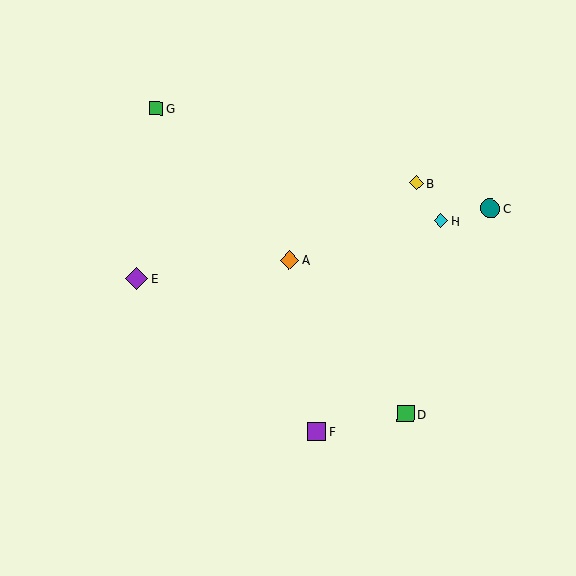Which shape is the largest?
The purple diamond (labeled E) is the largest.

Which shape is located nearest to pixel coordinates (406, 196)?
The yellow diamond (labeled B) at (416, 183) is nearest to that location.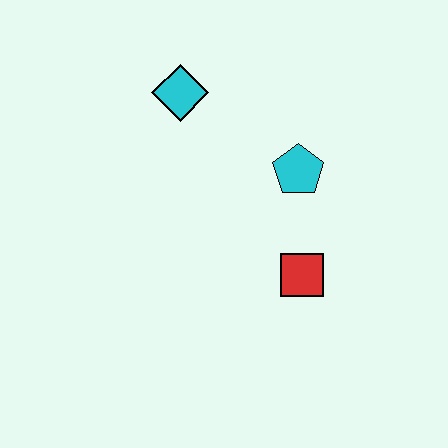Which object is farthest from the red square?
The cyan diamond is farthest from the red square.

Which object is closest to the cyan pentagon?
The red square is closest to the cyan pentagon.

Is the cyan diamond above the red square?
Yes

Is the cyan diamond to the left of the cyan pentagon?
Yes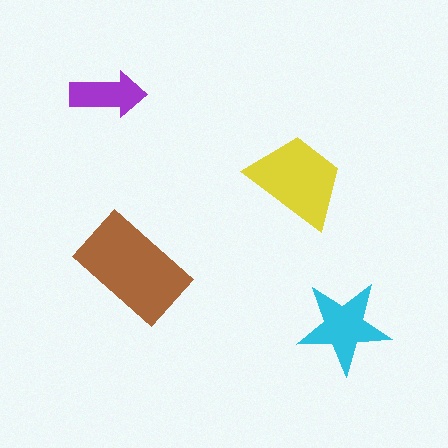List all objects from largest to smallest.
The brown rectangle, the yellow trapezoid, the cyan star, the purple arrow.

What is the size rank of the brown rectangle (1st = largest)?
1st.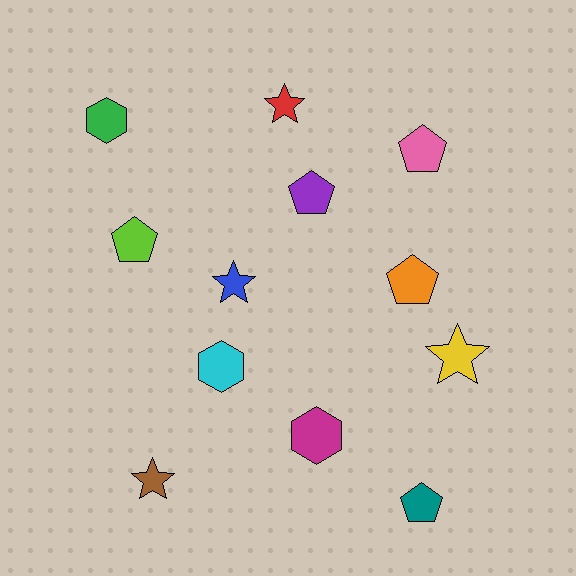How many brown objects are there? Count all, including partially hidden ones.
There is 1 brown object.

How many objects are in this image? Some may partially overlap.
There are 12 objects.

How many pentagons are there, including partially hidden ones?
There are 5 pentagons.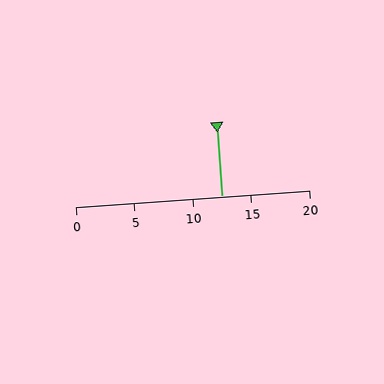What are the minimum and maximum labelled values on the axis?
The axis runs from 0 to 20.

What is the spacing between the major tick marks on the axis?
The major ticks are spaced 5 apart.